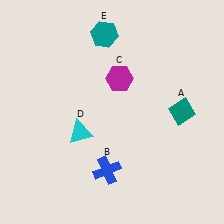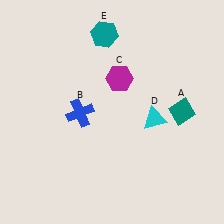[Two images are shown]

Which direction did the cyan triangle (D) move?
The cyan triangle (D) moved right.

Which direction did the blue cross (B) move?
The blue cross (B) moved up.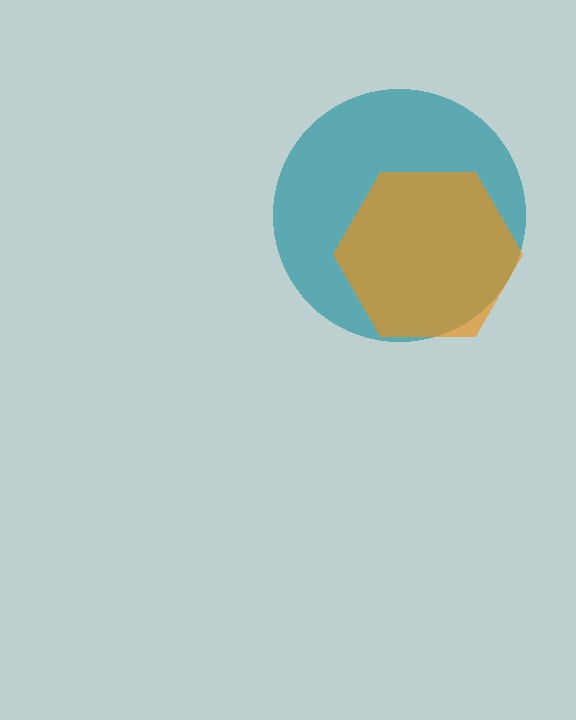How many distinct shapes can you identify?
There are 2 distinct shapes: a teal circle, an orange hexagon.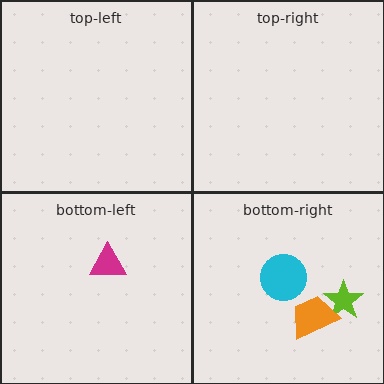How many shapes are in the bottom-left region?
1.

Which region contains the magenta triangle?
The bottom-left region.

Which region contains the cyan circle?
The bottom-right region.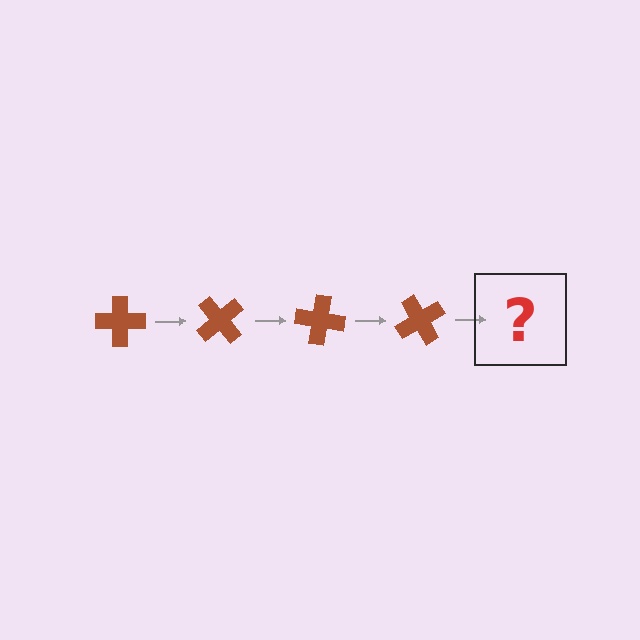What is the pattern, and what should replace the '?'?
The pattern is that the cross rotates 50 degrees each step. The '?' should be a brown cross rotated 200 degrees.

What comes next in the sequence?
The next element should be a brown cross rotated 200 degrees.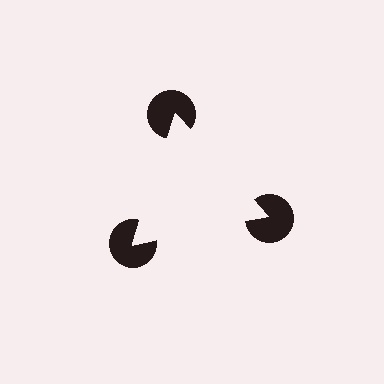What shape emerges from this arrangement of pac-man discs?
An illusory triangle — its edges are inferred from the aligned wedge cuts in the pac-man discs, not physically drawn.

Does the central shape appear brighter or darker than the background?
It typically appears slightly brighter than the background, even though no actual brightness change is drawn.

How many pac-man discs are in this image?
There are 3 — one at each vertex of the illusory triangle.